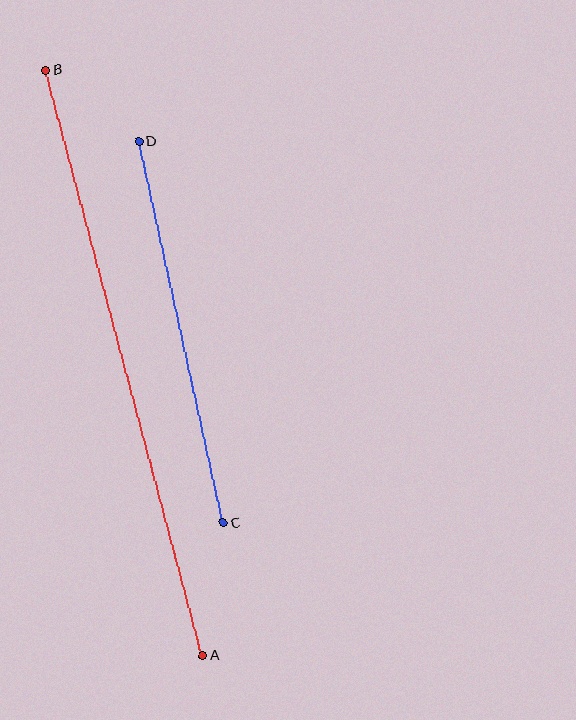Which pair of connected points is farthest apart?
Points A and B are farthest apart.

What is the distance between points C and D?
The distance is approximately 391 pixels.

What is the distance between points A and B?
The distance is approximately 606 pixels.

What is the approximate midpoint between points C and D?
The midpoint is at approximately (181, 332) pixels.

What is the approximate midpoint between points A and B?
The midpoint is at approximately (124, 363) pixels.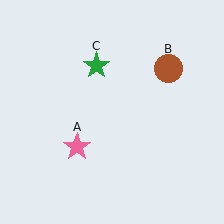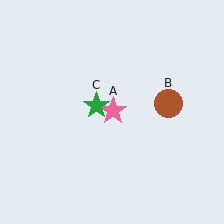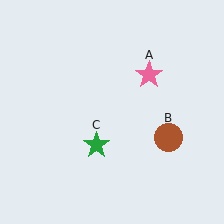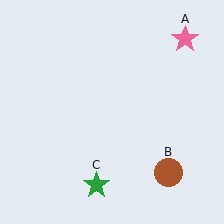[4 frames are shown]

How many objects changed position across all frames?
3 objects changed position: pink star (object A), brown circle (object B), green star (object C).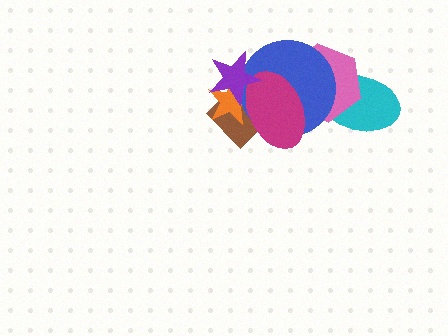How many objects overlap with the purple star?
4 objects overlap with the purple star.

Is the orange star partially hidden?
Yes, it is partially covered by another shape.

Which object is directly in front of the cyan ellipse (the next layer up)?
The pink hexagon is directly in front of the cyan ellipse.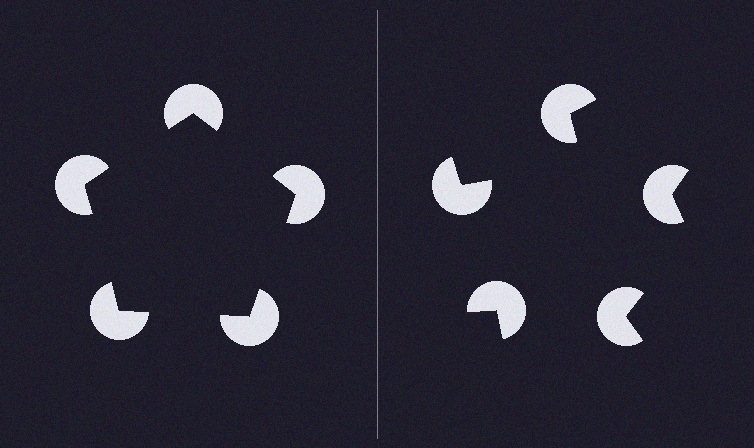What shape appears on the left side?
An illusory pentagon.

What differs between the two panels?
The pac-man discs are positioned identically on both sides; only the wedge orientations differ. On the left they align to a pentagon; on the right they are misaligned.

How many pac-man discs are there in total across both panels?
10 — 5 on each side.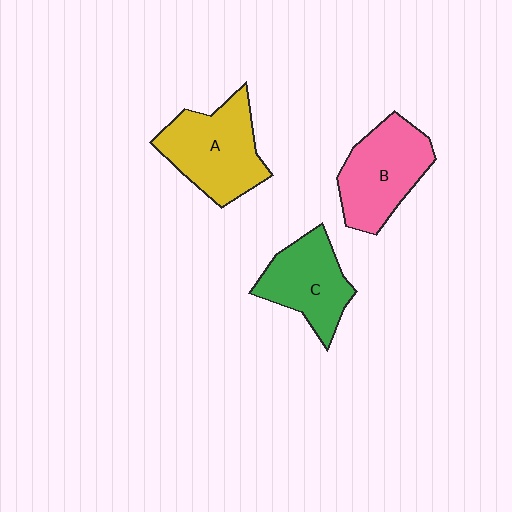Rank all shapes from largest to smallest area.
From largest to smallest: A (yellow), B (pink), C (green).